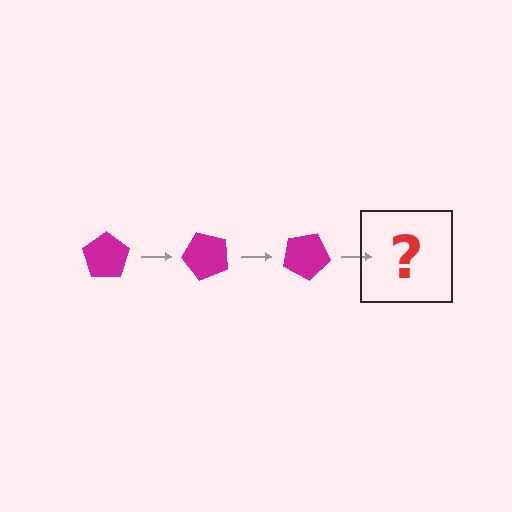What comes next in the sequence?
The next element should be a magenta pentagon rotated 150 degrees.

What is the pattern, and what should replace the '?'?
The pattern is that the pentagon rotates 50 degrees each step. The '?' should be a magenta pentagon rotated 150 degrees.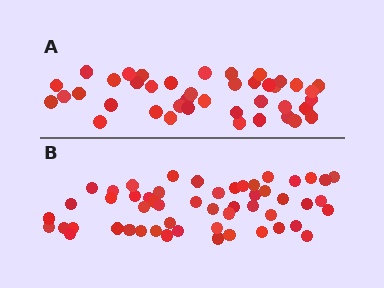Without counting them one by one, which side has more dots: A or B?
Region B (the bottom region) has more dots.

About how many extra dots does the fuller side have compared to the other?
Region B has roughly 12 or so more dots than region A.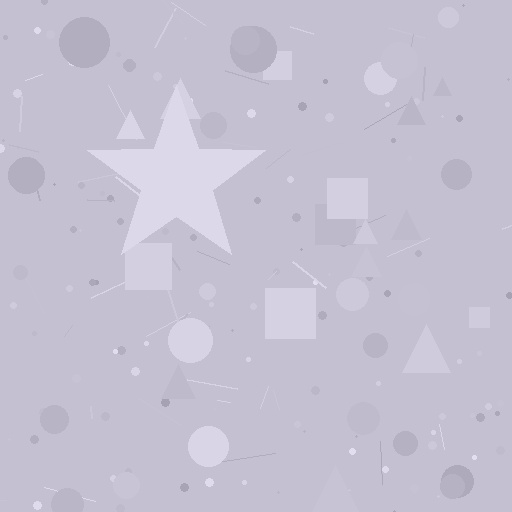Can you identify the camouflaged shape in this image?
The camouflaged shape is a star.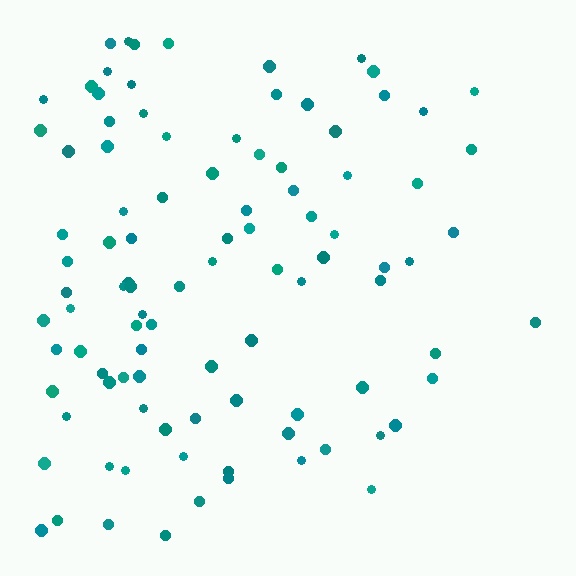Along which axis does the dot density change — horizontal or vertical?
Horizontal.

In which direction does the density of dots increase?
From right to left, with the left side densest.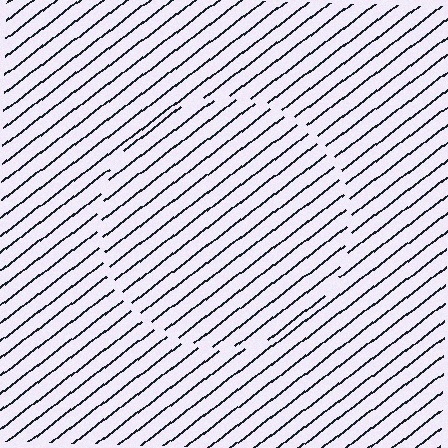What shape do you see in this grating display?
An illusory circle. The interior of the shape contains the same grating, shifted by half a period — the contour is defined by the phase discontinuity where line-ends from the inner and outer gratings abut.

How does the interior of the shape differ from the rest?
The interior of the shape contains the same grating, shifted by half a period — the contour is defined by the phase discontinuity where line-ends from the inner and outer gratings abut.